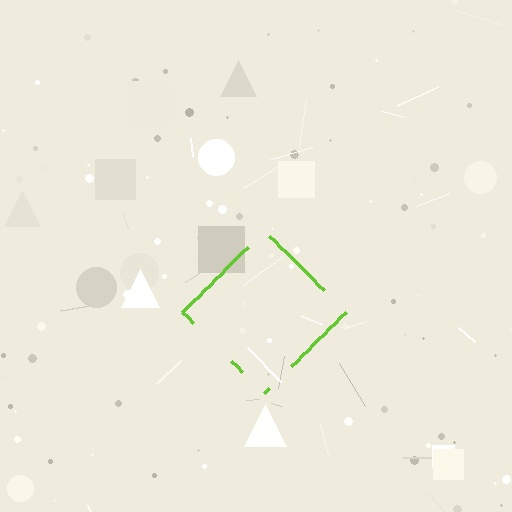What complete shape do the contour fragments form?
The contour fragments form a diamond.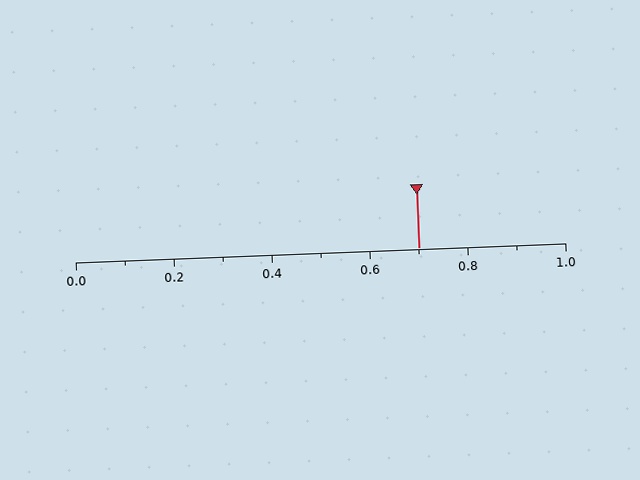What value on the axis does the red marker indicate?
The marker indicates approximately 0.7.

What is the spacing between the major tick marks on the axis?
The major ticks are spaced 0.2 apart.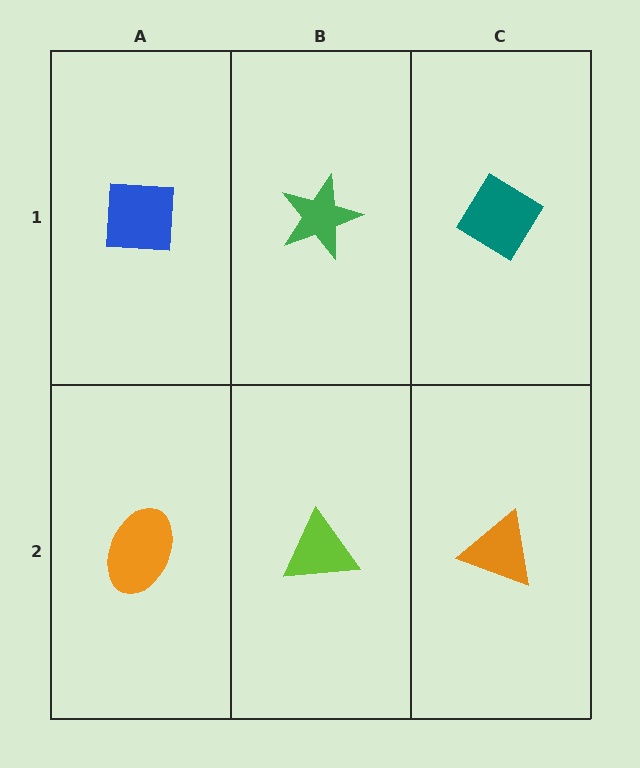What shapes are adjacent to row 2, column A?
A blue square (row 1, column A), a lime triangle (row 2, column B).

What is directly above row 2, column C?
A teal diamond.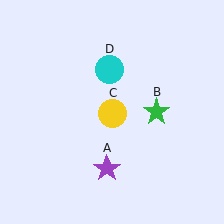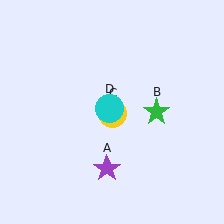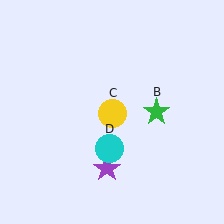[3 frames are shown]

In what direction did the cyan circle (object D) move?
The cyan circle (object D) moved down.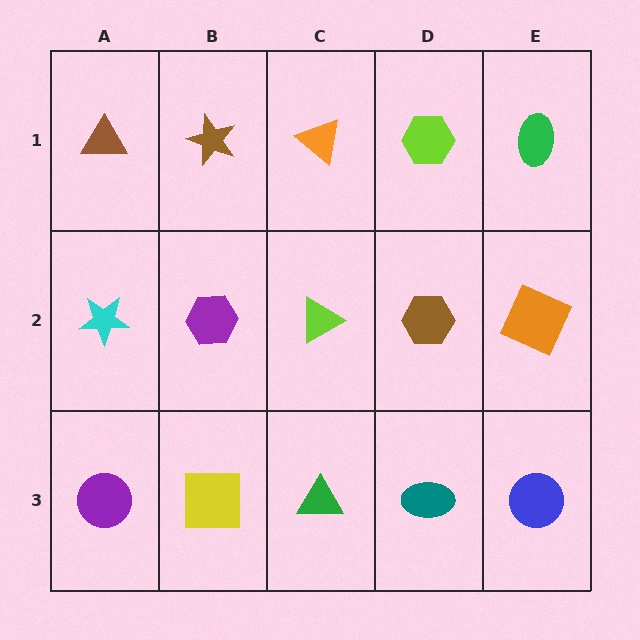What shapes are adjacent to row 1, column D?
A brown hexagon (row 2, column D), an orange triangle (row 1, column C), a green ellipse (row 1, column E).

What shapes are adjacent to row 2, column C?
An orange triangle (row 1, column C), a green triangle (row 3, column C), a purple hexagon (row 2, column B), a brown hexagon (row 2, column D).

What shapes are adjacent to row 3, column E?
An orange square (row 2, column E), a teal ellipse (row 3, column D).